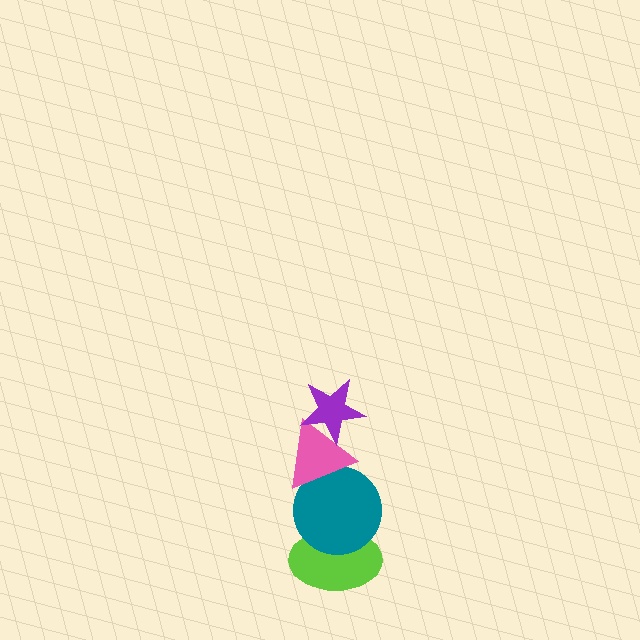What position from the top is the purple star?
The purple star is 1st from the top.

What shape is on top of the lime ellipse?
The teal circle is on top of the lime ellipse.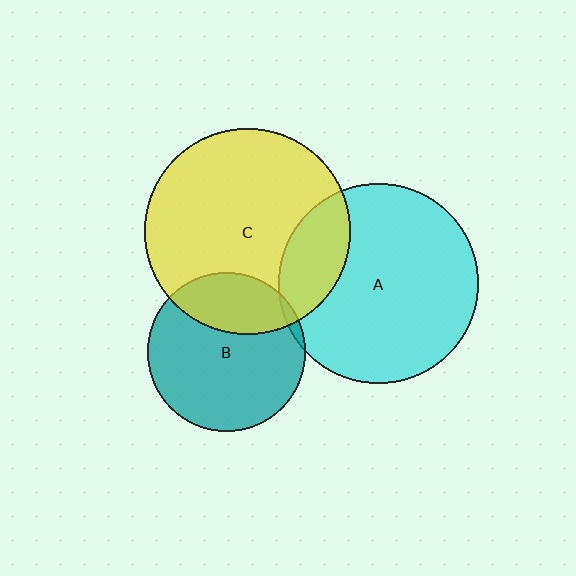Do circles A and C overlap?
Yes.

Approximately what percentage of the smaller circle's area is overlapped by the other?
Approximately 20%.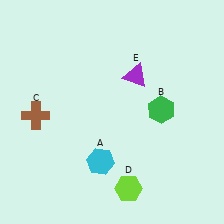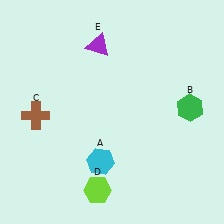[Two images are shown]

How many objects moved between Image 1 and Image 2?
3 objects moved between the two images.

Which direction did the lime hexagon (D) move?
The lime hexagon (D) moved left.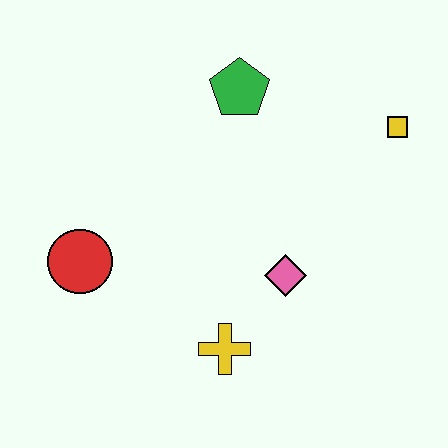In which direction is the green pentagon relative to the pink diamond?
The green pentagon is above the pink diamond.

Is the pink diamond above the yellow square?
No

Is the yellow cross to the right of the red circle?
Yes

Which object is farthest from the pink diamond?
The red circle is farthest from the pink diamond.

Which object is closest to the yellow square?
The green pentagon is closest to the yellow square.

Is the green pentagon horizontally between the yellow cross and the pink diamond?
Yes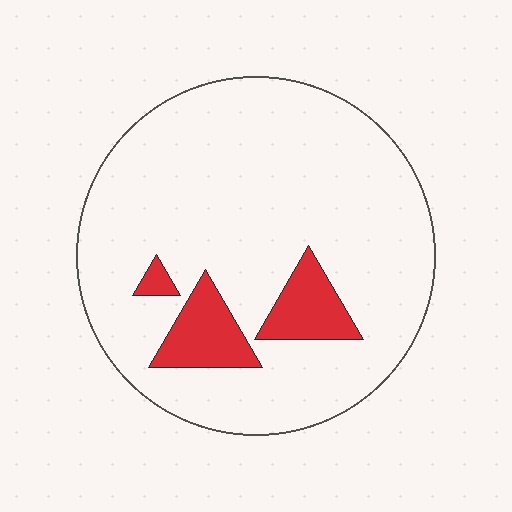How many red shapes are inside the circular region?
3.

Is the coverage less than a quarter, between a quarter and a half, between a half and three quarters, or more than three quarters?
Less than a quarter.